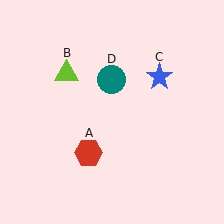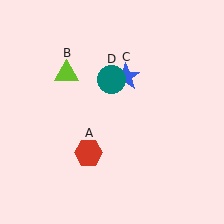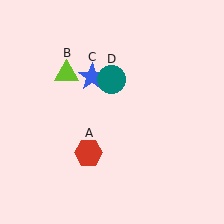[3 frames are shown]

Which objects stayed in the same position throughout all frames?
Red hexagon (object A) and lime triangle (object B) and teal circle (object D) remained stationary.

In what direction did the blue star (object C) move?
The blue star (object C) moved left.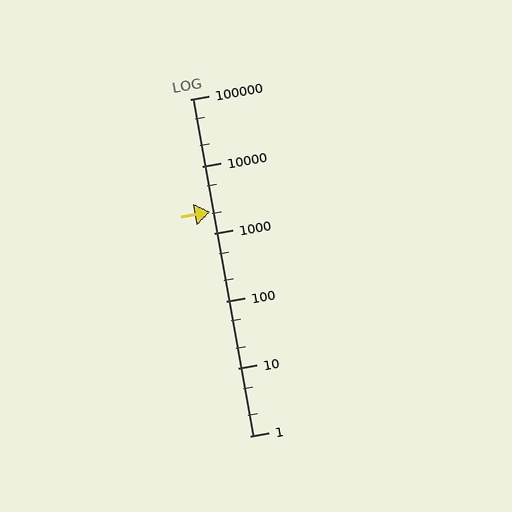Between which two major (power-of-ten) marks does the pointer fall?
The pointer is between 1000 and 10000.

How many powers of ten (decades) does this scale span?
The scale spans 5 decades, from 1 to 100000.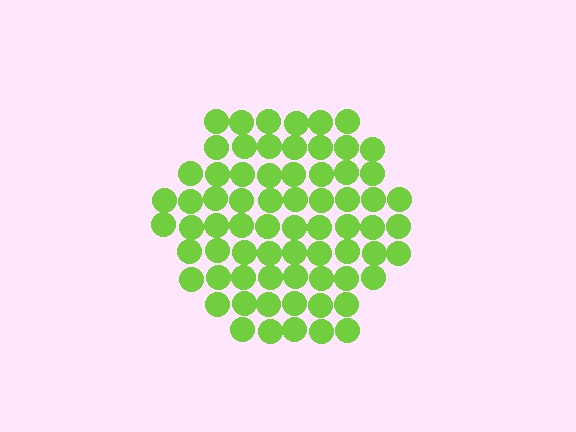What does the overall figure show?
The overall figure shows a hexagon.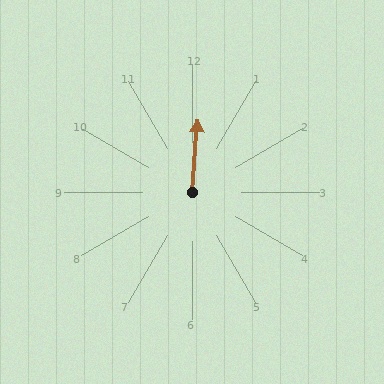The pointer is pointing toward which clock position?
Roughly 12 o'clock.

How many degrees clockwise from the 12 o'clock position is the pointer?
Approximately 5 degrees.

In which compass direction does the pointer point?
North.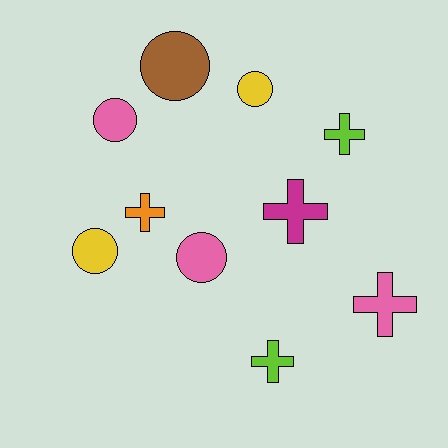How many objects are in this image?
There are 10 objects.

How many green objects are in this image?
There are no green objects.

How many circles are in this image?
There are 5 circles.